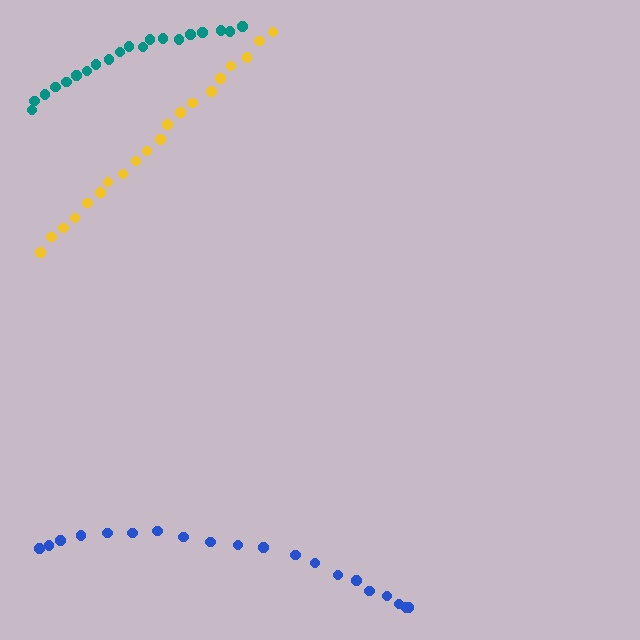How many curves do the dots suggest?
There are 3 distinct paths.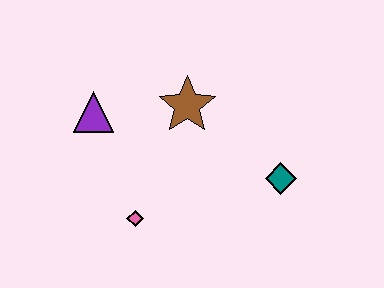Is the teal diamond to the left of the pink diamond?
No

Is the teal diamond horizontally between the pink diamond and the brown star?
No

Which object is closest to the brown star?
The purple triangle is closest to the brown star.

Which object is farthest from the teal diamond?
The purple triangle is farthest from the teal diamond.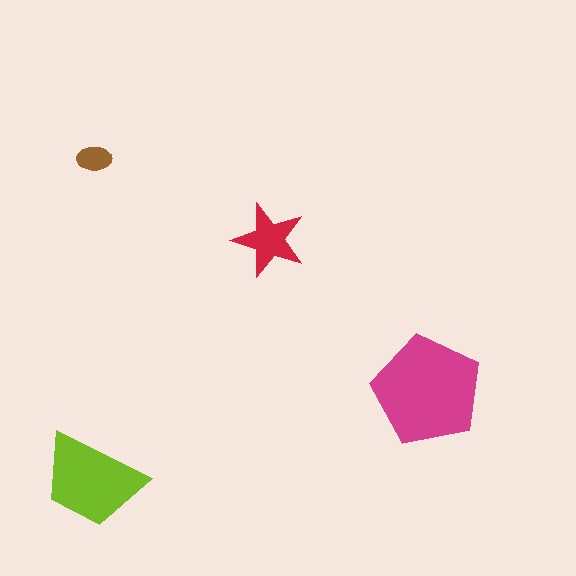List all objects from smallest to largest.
The brown ellipse, the red star, the lime trapezoid, the magenta pentagon.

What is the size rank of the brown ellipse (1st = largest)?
4th.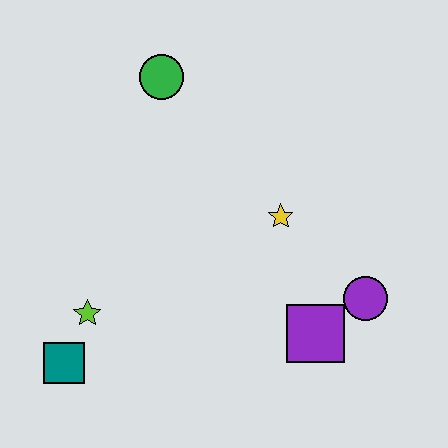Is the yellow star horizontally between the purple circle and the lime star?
Yes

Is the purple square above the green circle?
No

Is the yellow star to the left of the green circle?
No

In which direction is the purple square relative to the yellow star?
The purple square is below the yellow star.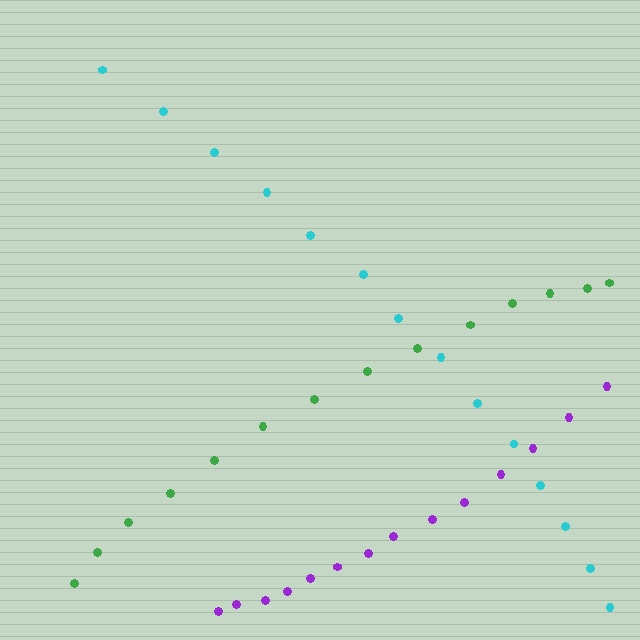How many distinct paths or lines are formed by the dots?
There are 3 distinct paths.